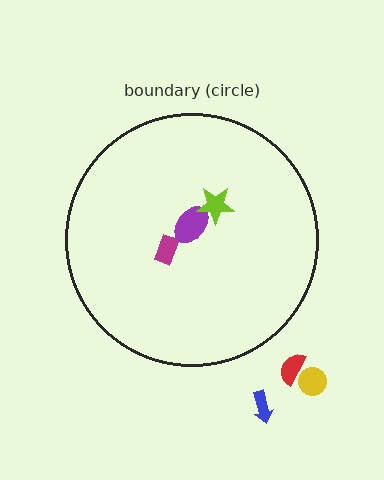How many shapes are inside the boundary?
3 inside, 3 outside.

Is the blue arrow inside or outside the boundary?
Outside.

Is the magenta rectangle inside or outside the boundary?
Inside.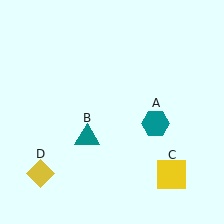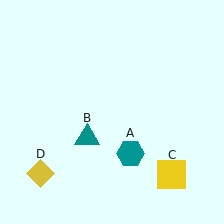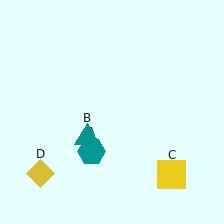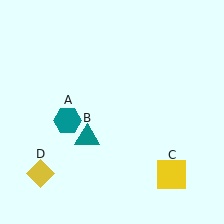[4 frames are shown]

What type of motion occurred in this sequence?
The teal hexagon (object A) rotated clockwise around the center of the scene.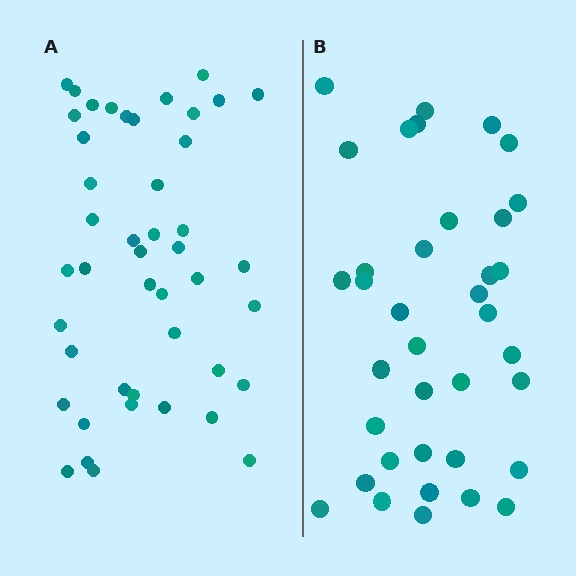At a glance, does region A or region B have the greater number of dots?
Region A (the left region) has more dots.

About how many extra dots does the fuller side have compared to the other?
Region A has roughly 8 or so more dots than region B.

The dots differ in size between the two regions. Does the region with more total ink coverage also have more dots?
No. Region B has more total ink coverage because its dots are larger, but region A actually contains more individual dots. Total area can be misleading — the number of items is what matters here.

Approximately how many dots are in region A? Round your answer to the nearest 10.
About 40 dots. (The exact count is 45, which rounds to 40.)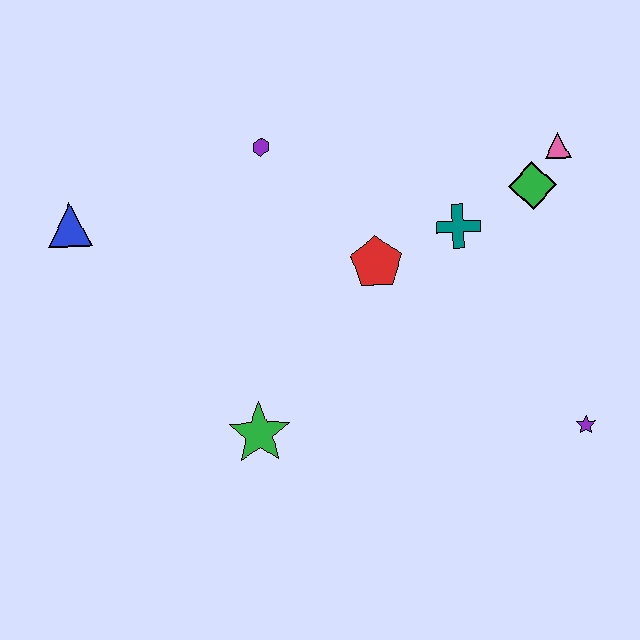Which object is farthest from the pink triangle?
The blue triangle is farthest from the pink triangle.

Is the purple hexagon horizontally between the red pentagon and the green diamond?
No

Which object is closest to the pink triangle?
The green diamond is closest to the pink triangle.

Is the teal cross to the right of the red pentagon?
Yes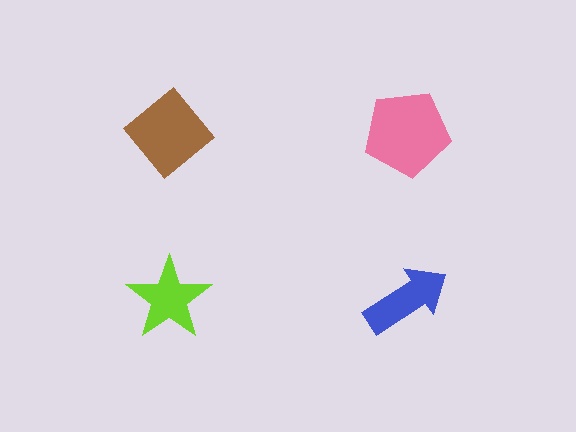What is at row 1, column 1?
A brown diamond.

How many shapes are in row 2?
2 shapes.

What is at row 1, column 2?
A pink pentagon.